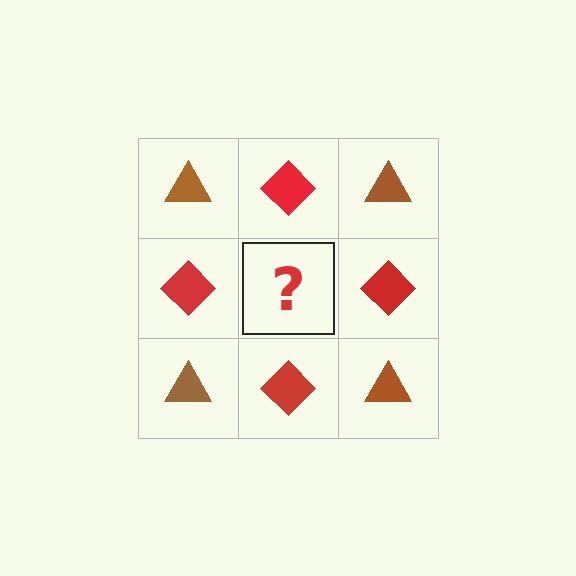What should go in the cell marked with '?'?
The missing cell should contain a brown triangle.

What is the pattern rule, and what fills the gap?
The rule is that it alternates brown triangle and red diamond in a checkerboard pattern. The gap should be filled with a brown triangle.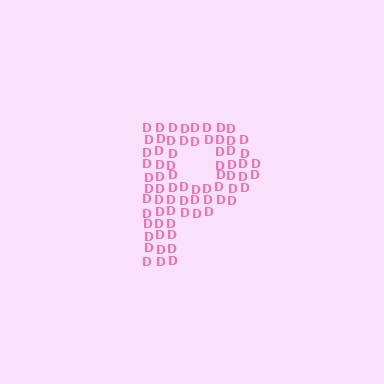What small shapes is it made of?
It is made of small letter D's.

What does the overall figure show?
The overall figure shows the letter P.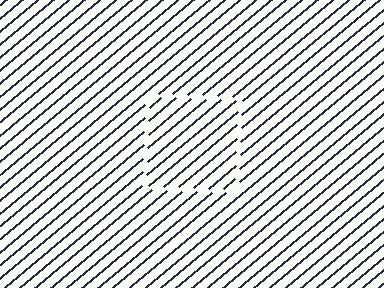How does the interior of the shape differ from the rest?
The interior of the shape contains the same grating, shifted by half a period — the contour is defined by the phase discontinuity where line-ends from the inner and outer gratings abut.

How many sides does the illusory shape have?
4 sides — the line-ends trace a square.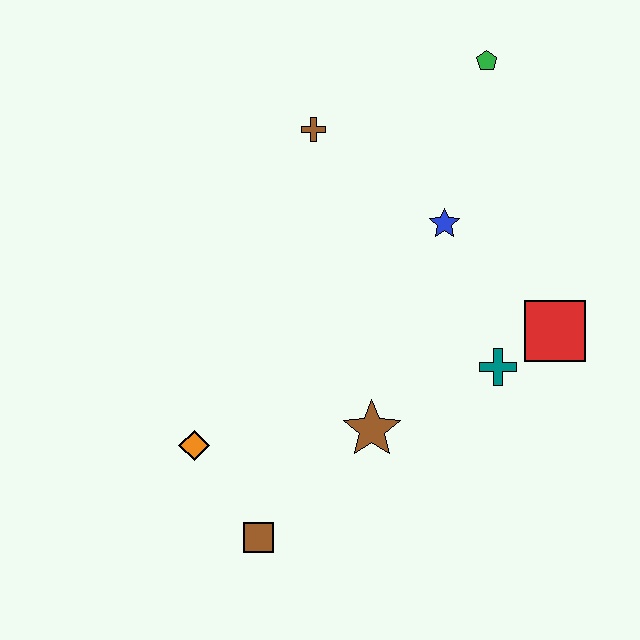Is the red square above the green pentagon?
No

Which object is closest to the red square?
The teal cross is closest to the red square.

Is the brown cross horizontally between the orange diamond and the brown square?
No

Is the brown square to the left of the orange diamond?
No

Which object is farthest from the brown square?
The green pentagon is farthest from the brown square.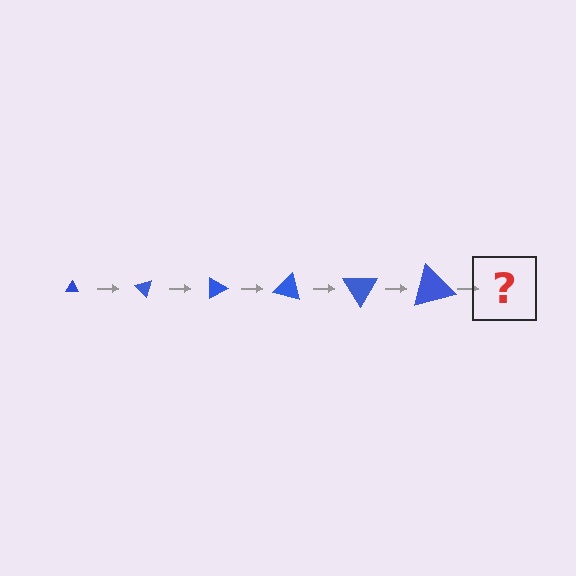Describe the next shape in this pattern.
It should be a triangle, larger than the previous one and rotated 270 degrees from the start.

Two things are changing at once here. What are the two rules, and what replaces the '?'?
The two rules are that the triangle grows larger each step and it rotates 45 degrees each step. The '?' should be a triangle, larger than the previous one and rotated 270 degrees from the start.